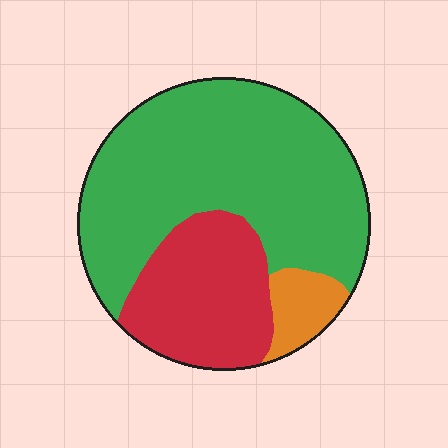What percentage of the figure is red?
Red covers roughly 30% of the figure.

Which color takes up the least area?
Orange, at roughly 10%.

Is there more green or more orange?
Green.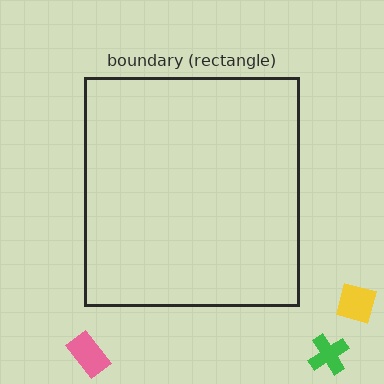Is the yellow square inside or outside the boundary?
Outside.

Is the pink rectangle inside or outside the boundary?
Outside.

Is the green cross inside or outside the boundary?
Outside.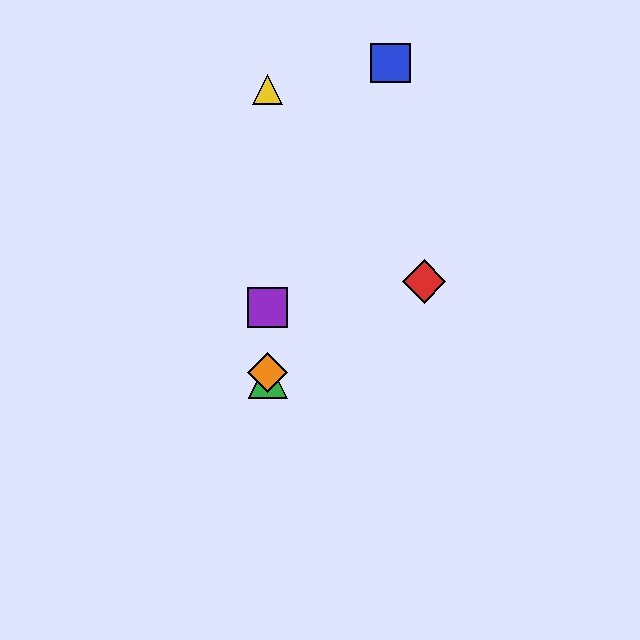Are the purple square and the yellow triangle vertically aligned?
Yes, both are at x≈268.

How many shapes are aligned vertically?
4 shapes (the green triangle, the yellow triangle, the purple square, the orange diamond) are aligned vertically.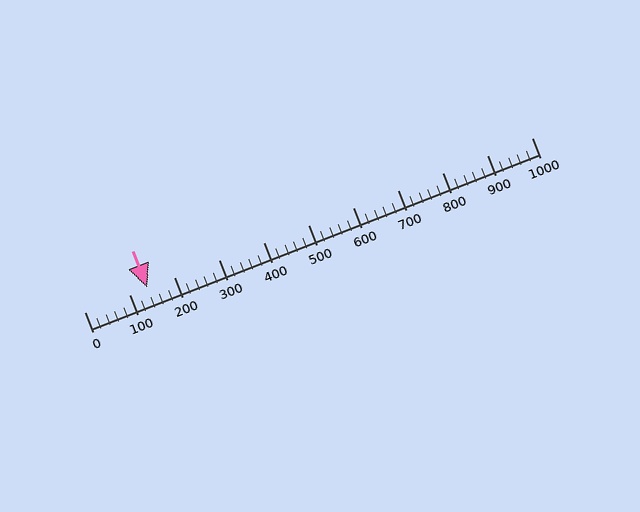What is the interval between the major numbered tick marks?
The major tick marks are spaced 100 units apart.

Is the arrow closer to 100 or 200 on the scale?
The arrow is closer to 100.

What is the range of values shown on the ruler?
The ruler shows values from 0 to 1000.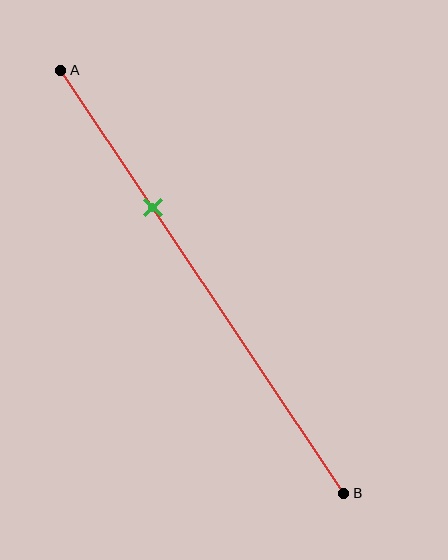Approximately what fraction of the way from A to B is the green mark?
The green mark is approximately 30% of the way from A to B.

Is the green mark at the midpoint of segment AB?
No, the mark is at about 30% from A, not at the 50% midpoint.